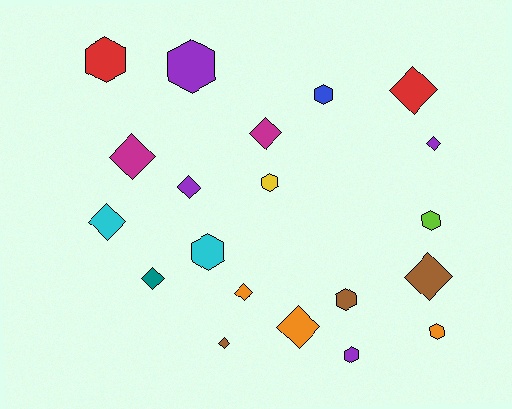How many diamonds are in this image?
There are 11 diamonds.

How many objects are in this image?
There are 20 objects.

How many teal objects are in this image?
There is 1 teal object.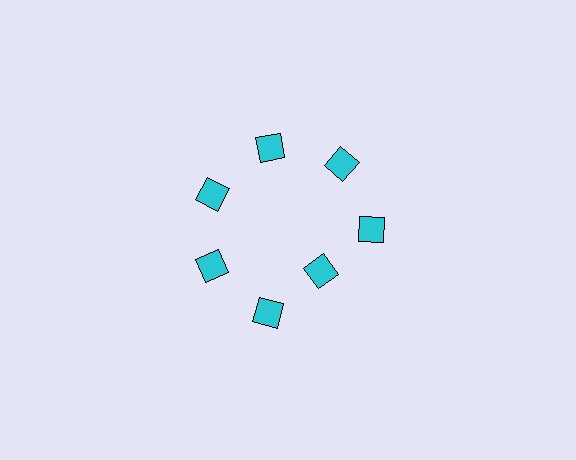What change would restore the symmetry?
The symmetry would be restored by moving it outward, back onto the ring so that all 7 diamonds sit at equal angles and equal distance from the center.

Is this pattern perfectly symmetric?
No. The 7 cyan diamonds are arranged in a ring, but one element near the 5 o'clock position is pulled inward toward the center, breaking the 7-fold rotational symmetry.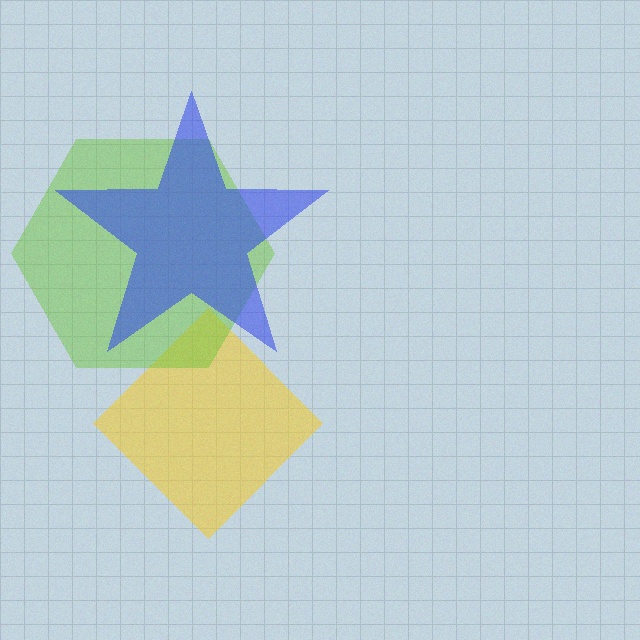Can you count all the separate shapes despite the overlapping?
Yes, there are 3 separate shapes.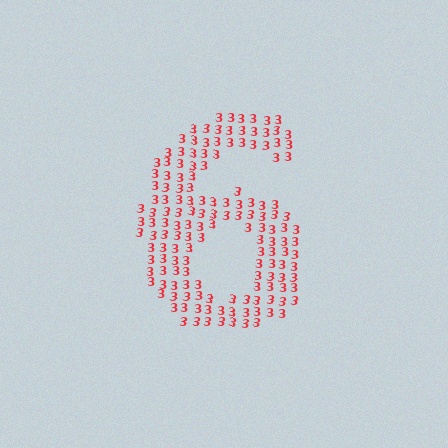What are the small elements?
The small elements are digit 3's.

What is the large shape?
The large shape is the digit 6.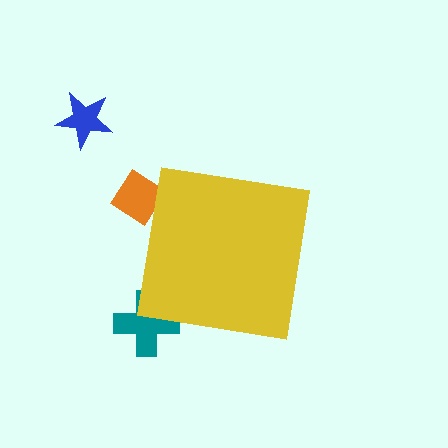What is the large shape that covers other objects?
A yellow square.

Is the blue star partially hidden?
No, the blue star is fully visible.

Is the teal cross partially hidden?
Yes, the teal cross is partially hidden behind the yellow square.